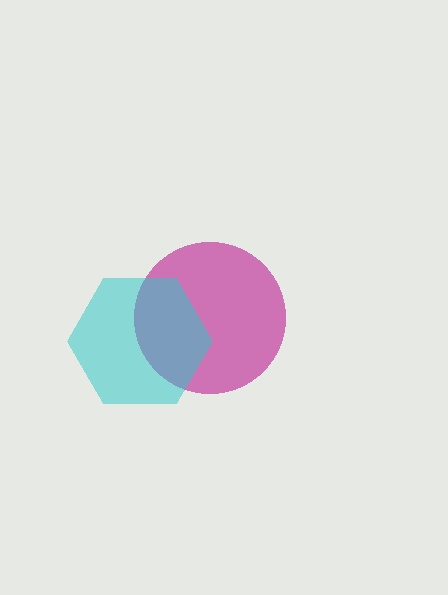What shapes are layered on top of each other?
The layered shapes are: a magenta circle, a cyan hexagon.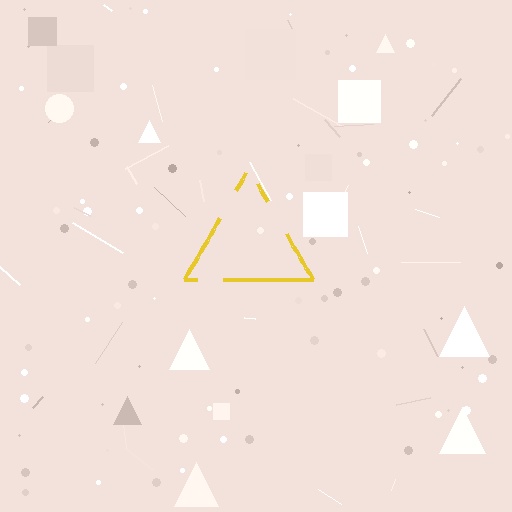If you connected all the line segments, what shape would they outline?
They would outline a triangle.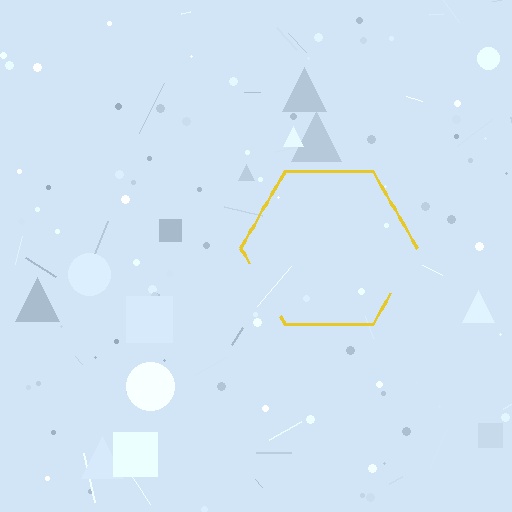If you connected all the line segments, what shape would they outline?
They would outline a hexagon.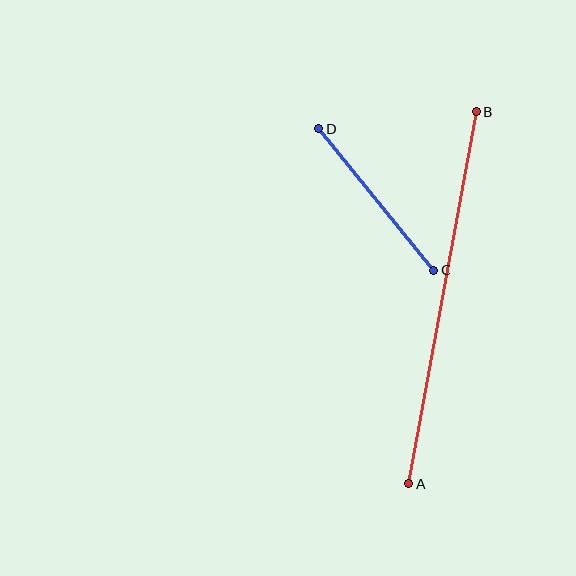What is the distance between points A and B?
The distance is approximately 378 pixels.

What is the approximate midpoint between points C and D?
The midpoint is at approximately (376, 200) pixels.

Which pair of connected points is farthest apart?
Points A and B are farthest apart.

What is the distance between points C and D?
The distance is approximately 182 pixels.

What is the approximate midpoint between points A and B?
The midpoint is at approximately (442, 298) pixels.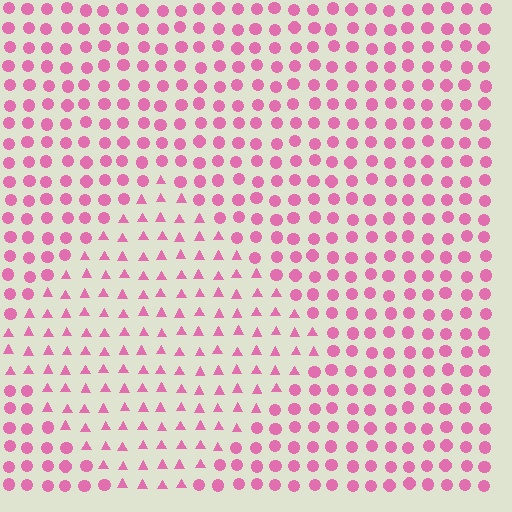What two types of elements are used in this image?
The image uses triangles inside the diamond region and circles outside it.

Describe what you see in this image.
The image is filled with small pink elements arranged in a uniform grid. A diamond-shaped region contains triangles, while the surrounding area contains circles. The boundary is defined purely by the change in element shape.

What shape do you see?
I see a diamond.